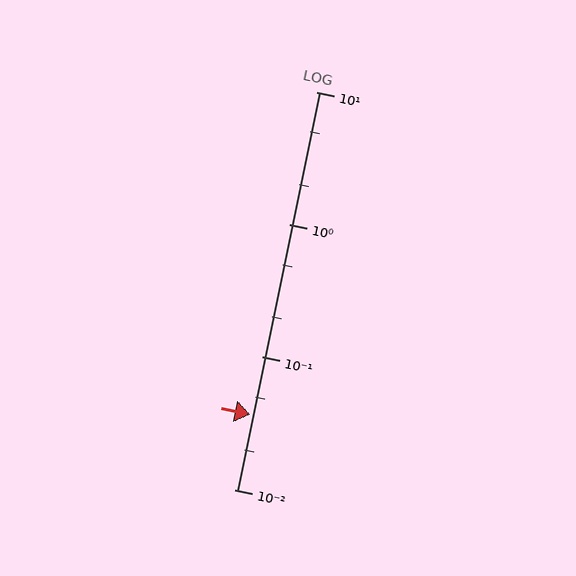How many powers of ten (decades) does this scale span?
The scale spans 3 decades, from 0.01 to 10.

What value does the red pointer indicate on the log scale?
The pointer indicates approximately 0.037.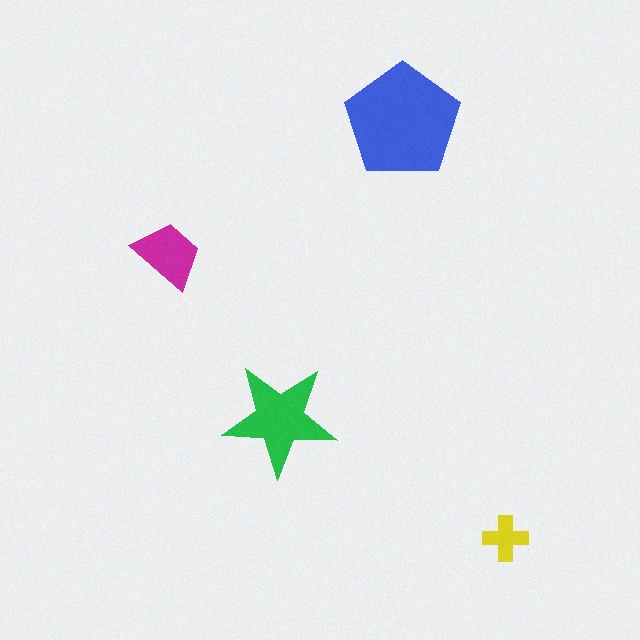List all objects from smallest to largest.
The yellow cross, the magenta trapezoid, the green star, the blue pentagon.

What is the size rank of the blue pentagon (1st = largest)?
1st.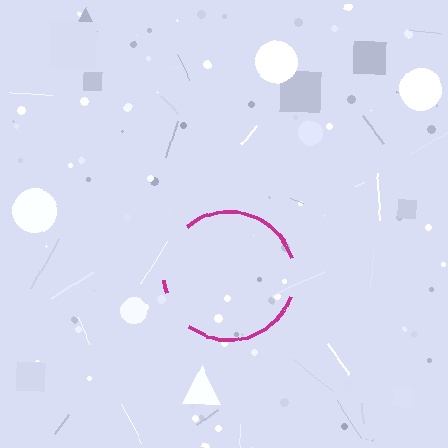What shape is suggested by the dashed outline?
The dashed outline suggests a circle.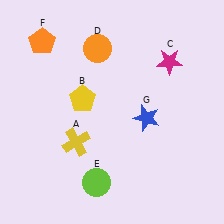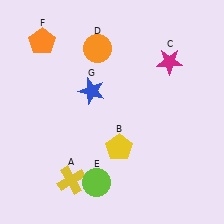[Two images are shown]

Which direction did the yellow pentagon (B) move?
The yellow pentagon (B) moved down.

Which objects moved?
The objects that moved are: the yellow cross (A), the yellow pentagon (B), the blue star (G).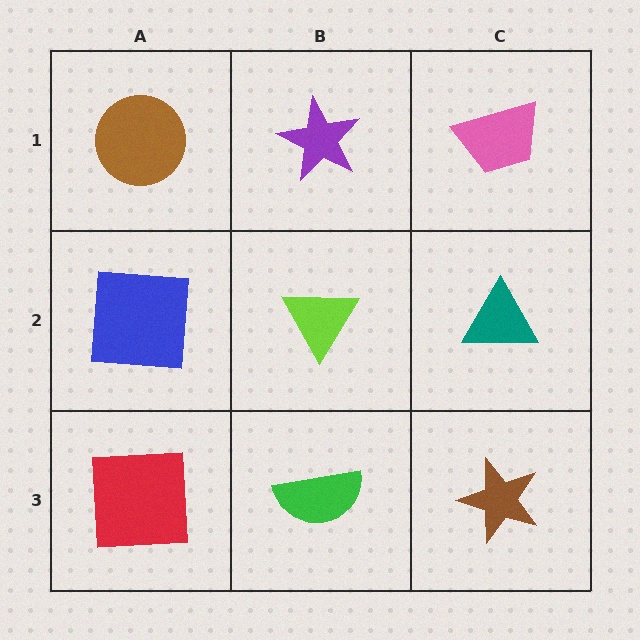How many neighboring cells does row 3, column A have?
2.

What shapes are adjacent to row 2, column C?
A pink trapezoid (row 1, column C), a brown star (row 3, column C), a lime triangle (row 2, column B).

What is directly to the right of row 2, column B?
A teal triangle.